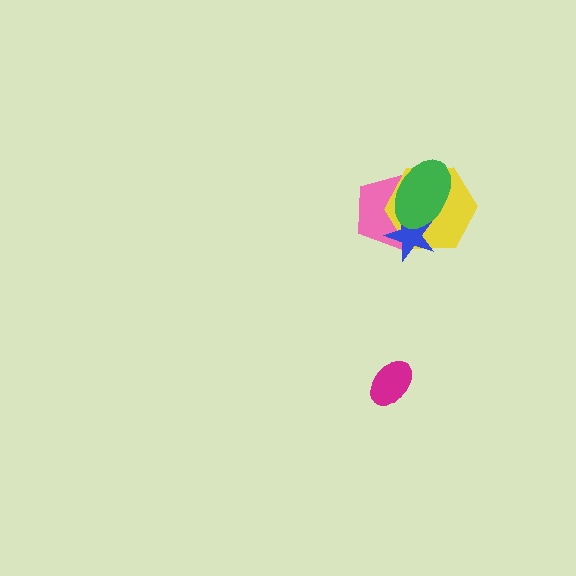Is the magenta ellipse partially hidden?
No, no other shape covers it.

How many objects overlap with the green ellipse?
3 objects overlap with the green ellipse.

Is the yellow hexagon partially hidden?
Yes, it is partially covered by another shape.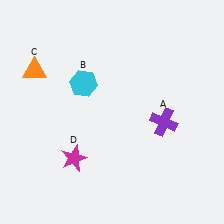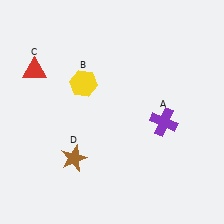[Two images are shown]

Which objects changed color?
B changed from cyan to yellow. C changed from orange to red. D changed from magenta to brown.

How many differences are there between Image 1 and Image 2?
There are 3 differences between the two images.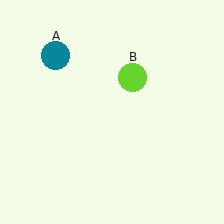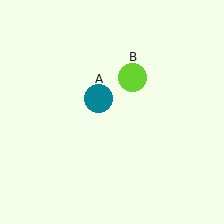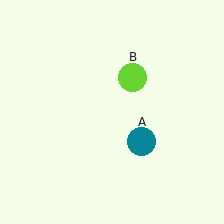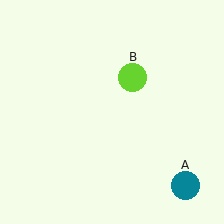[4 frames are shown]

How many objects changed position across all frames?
1 object changed position: teal circle (object A).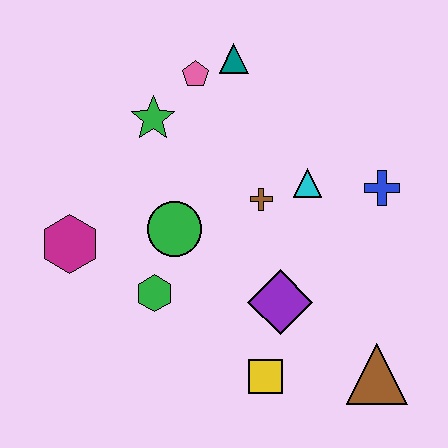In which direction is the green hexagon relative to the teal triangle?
The green hexagon is below the teal triangle.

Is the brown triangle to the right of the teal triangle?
Yes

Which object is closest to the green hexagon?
The green circle is closest to the green hexagon.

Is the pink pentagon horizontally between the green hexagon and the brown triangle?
Yes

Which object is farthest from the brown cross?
The brown triangle is farthest from the brown cross.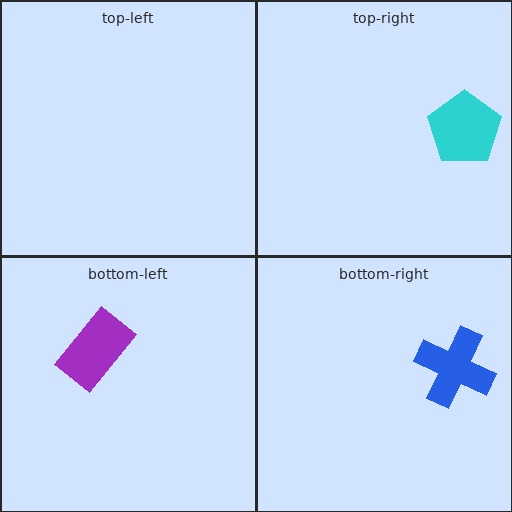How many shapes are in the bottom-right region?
1.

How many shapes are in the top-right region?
1.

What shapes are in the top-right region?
The cyan pentagon.